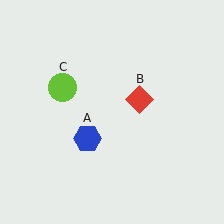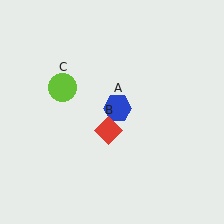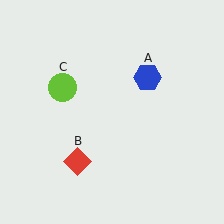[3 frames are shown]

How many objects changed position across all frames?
2 objects changed position: blue hexagon (object A), red diamond (object B).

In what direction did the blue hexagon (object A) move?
The blue hexagon (object A) moved up and to the right.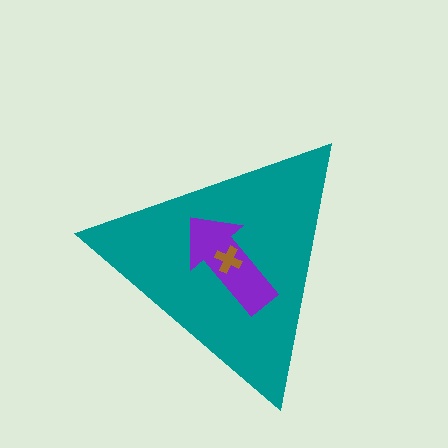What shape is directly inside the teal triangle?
The purple arrow.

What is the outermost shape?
The teal triangle.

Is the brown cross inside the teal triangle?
Yes.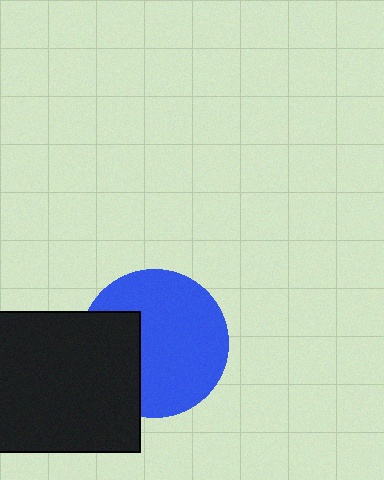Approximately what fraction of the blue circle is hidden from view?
Roughly 30% of the blue circle is hidden behind the black rectangle.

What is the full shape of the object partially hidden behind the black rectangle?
The partially hidden object is a blue circle.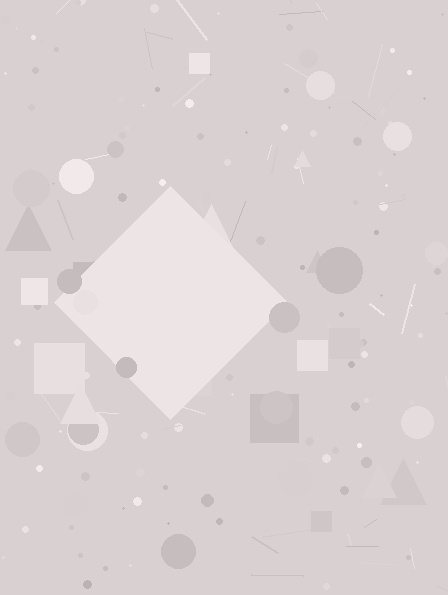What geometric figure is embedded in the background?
A diamond is embedded in the background.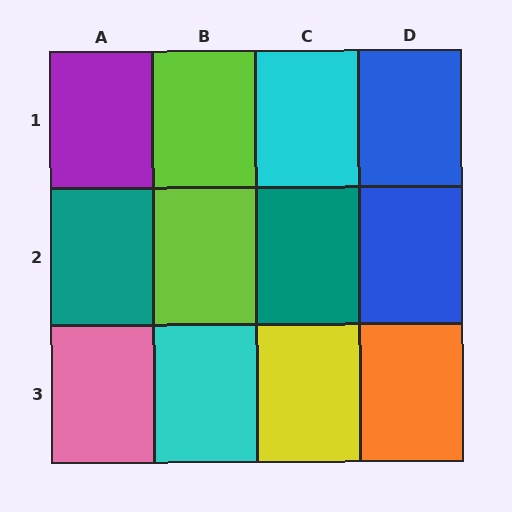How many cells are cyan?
2 cells are cyan.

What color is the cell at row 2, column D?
Blue.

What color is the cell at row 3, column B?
Cyan.